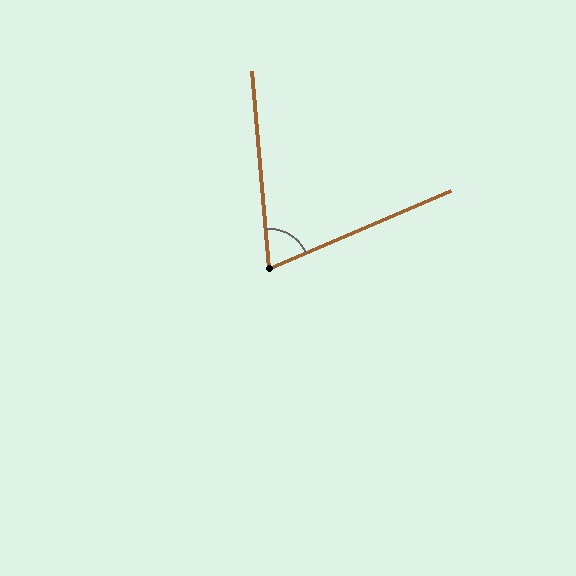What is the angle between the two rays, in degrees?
Approximately 72 degrees.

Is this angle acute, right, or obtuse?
It is acute.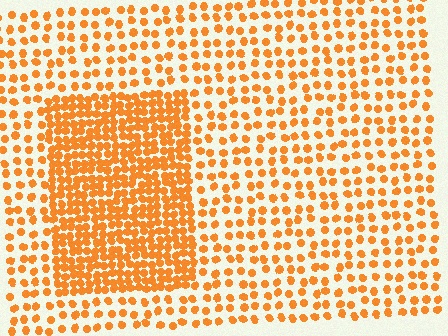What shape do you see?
I see a rectangle.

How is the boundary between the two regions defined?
The boundary is defined by a change in element density (approximately 2.3x ratio). All elements are the same color, size, and shape.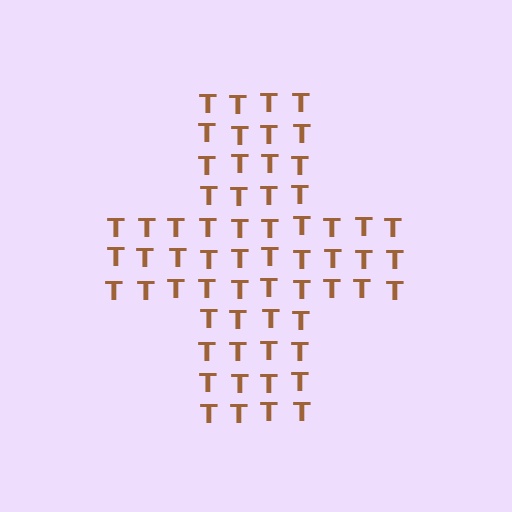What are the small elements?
The small elements are letter T's.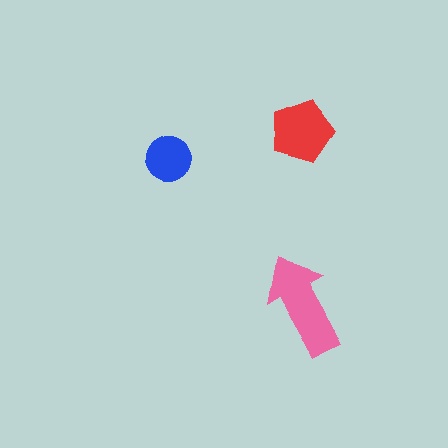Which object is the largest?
The pink arrow.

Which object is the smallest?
The blue circle.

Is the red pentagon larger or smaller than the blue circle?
Larger.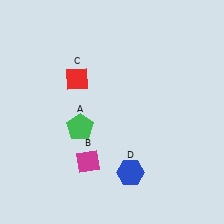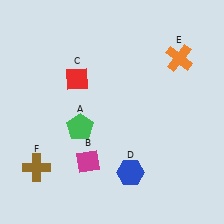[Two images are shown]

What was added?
An orange cross (E), a brown cross (F) were added in Image 2.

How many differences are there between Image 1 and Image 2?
There are 2 differences between the two images.